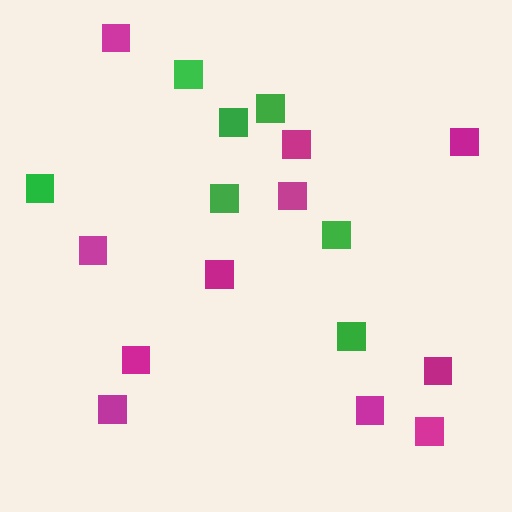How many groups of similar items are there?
There are 2 groups: one group of green squares (7) and one group of magenta squares (11).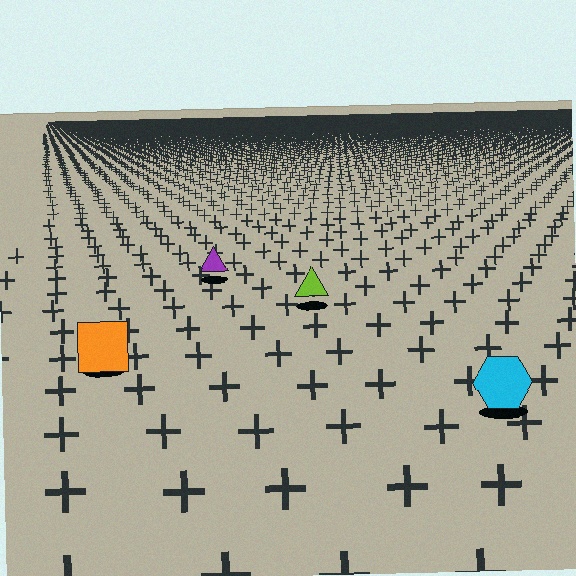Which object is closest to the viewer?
The cyan hexagon is closest. The texture marks near it are larger and more spread out.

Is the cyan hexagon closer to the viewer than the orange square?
Yes. The cyan hexagon is closer — you can tell from the texture gradient: the ground texture is coarser near it.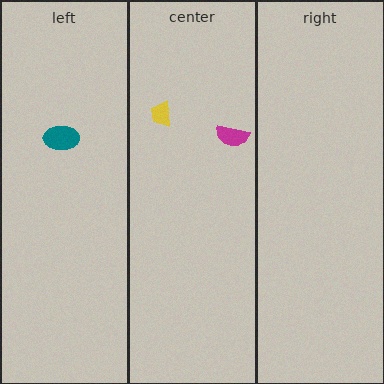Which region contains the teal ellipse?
The left region.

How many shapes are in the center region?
2.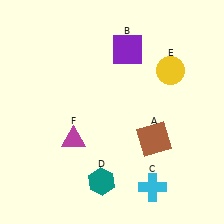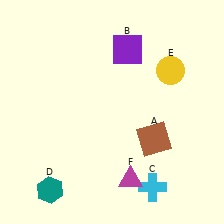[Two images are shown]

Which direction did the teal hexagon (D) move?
The teal hexagon (D) moved left.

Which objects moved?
The objects that moved are: the teal hexagon (D), the magenta triangle (F).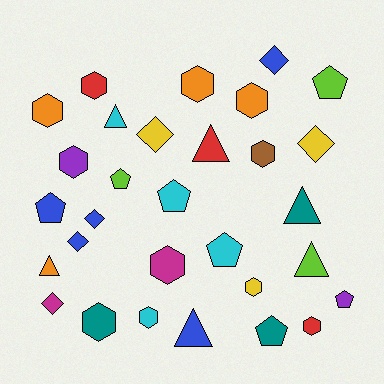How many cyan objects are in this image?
There are 4 cyan objects.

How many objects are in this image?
There are 30 objects.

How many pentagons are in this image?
There are 7 pentagons.